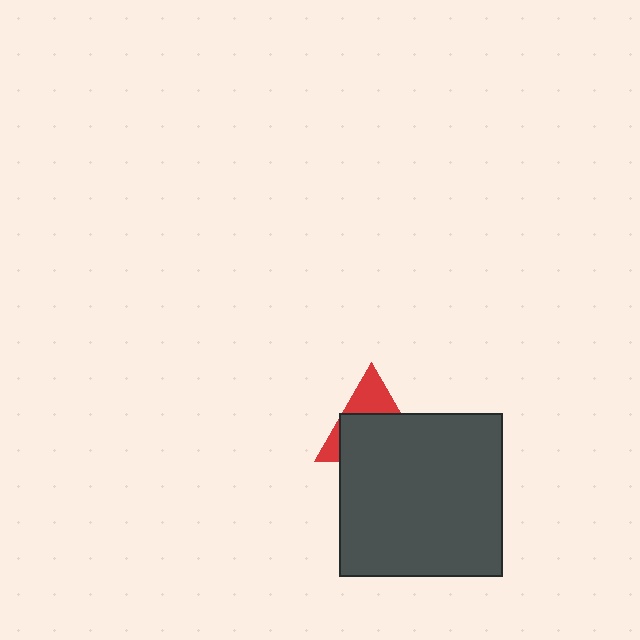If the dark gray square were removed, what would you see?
You would see the complete red triangle.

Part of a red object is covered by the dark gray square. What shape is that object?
It is a triangle.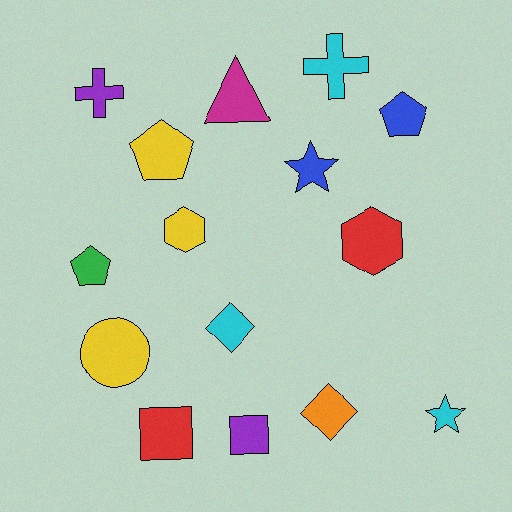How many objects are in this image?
There are 15 objects.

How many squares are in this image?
There are 2 squares.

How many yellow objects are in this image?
There are 3 yellow objects.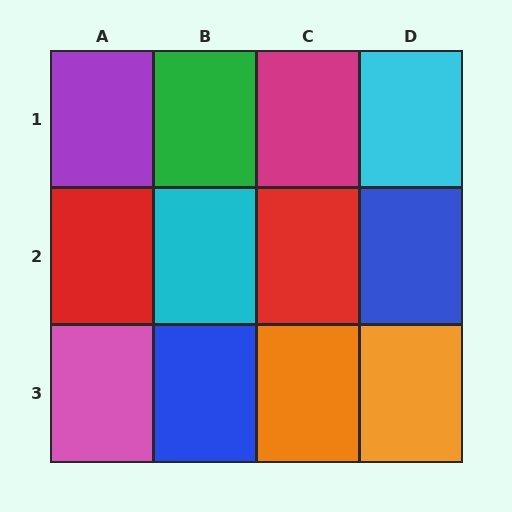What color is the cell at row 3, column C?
Orange.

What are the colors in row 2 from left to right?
Red, cyan, red, blue.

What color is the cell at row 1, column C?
Magenta.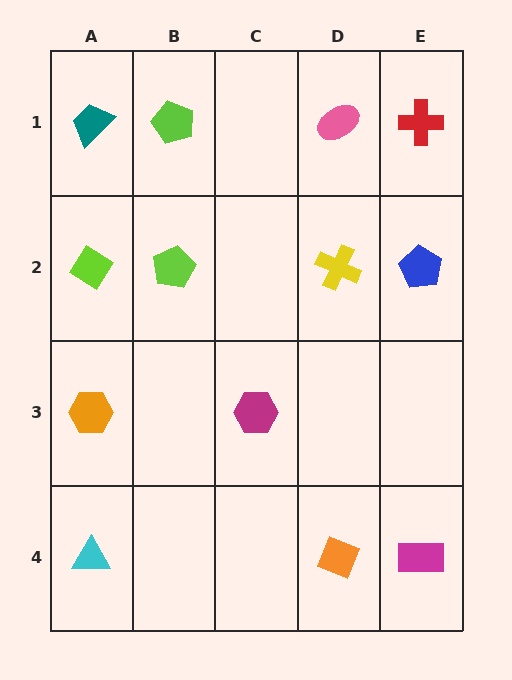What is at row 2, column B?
A lime pentagon.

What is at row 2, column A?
A lime diamond.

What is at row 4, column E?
A magenta rectangle.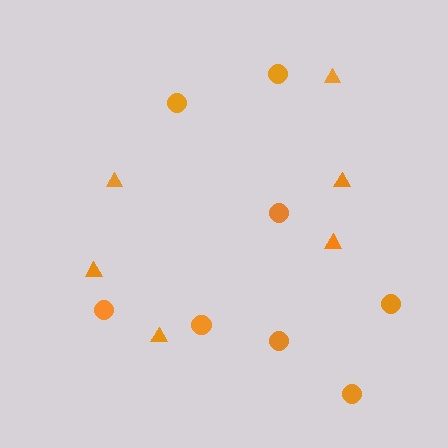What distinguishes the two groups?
There are 2 groups: one group of circles (8) and one group of triangles (6).